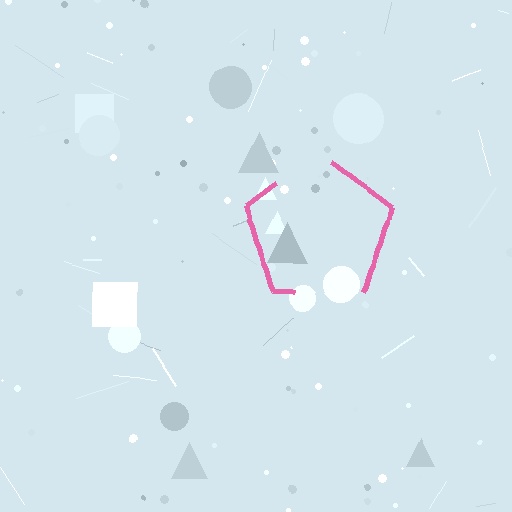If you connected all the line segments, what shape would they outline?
They would outline a pentagon.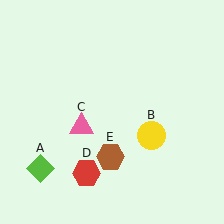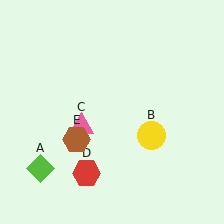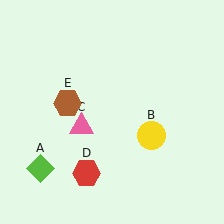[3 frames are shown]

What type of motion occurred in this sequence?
The brown hexagon (object E) rotated clockwise around the center of the scene.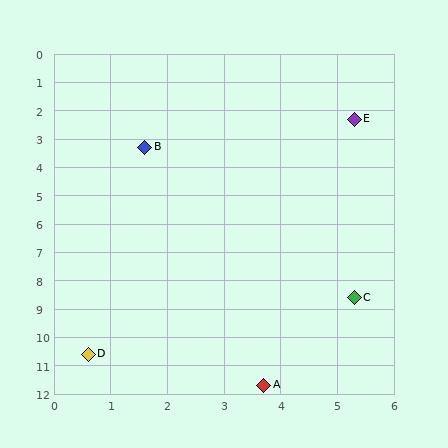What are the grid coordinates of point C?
Point C is at approximately (5.3, 8.6).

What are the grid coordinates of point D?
Point D is at approximately (0.6, 10.6).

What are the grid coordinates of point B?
Point B is at approximately (1.6, 3.3).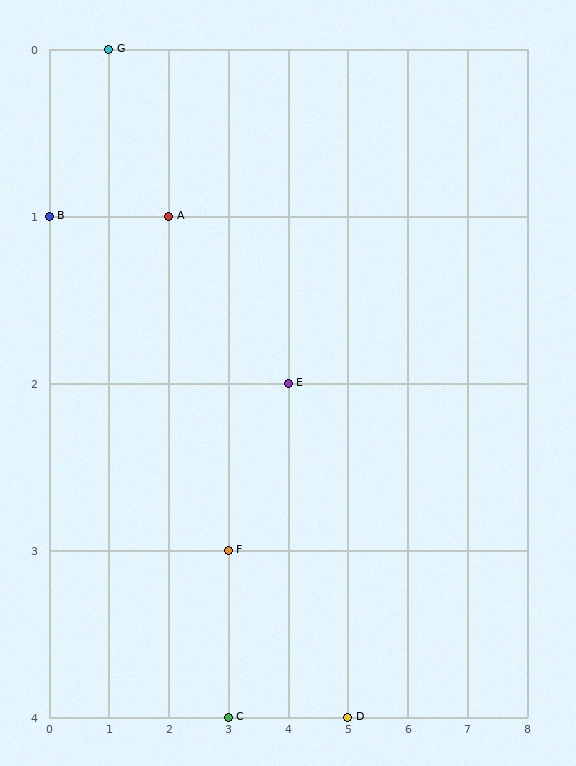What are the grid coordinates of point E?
Point E is at grid coordinates (4, 2).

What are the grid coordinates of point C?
Point C is at grid coordinates (3, 4).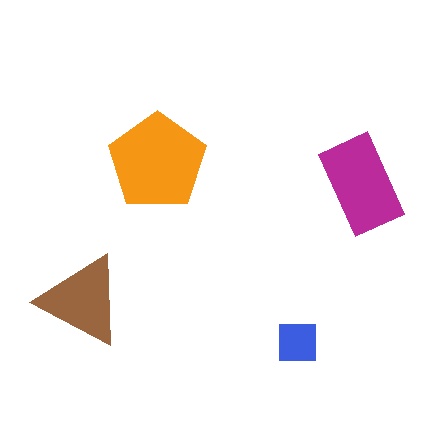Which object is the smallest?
The blue square.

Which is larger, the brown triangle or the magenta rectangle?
The magenta rectangle.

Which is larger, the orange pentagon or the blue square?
The orange pentagon.